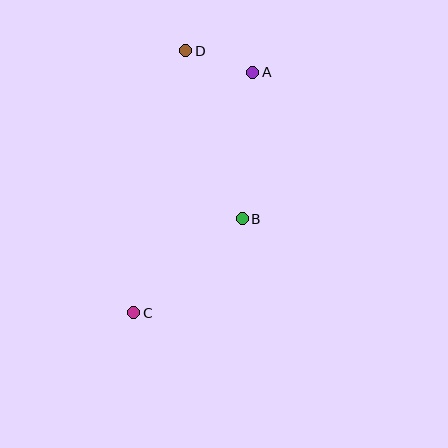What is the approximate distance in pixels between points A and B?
The distance between A and B is approximately 147 pixels.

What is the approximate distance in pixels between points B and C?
The distance between B and C is approximately 143 pixels.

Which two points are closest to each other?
Points A and D are closest to each other.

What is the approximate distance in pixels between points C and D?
The distance between C and D is approximately 267 pixels.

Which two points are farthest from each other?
Points A and C are farthest from each other.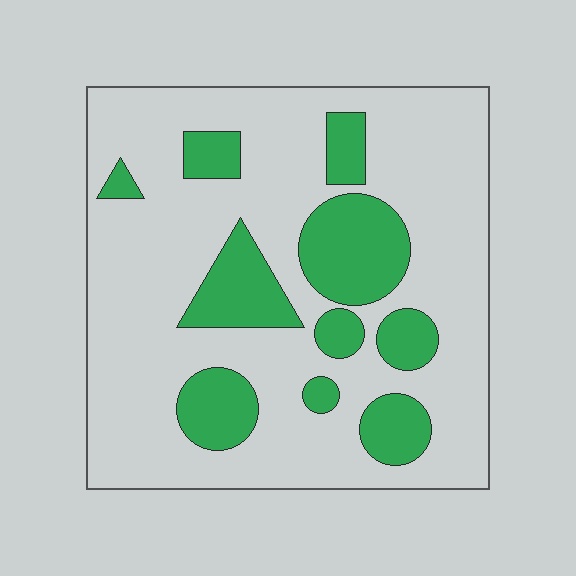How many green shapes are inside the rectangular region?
10.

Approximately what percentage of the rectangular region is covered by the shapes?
Approximately 25%.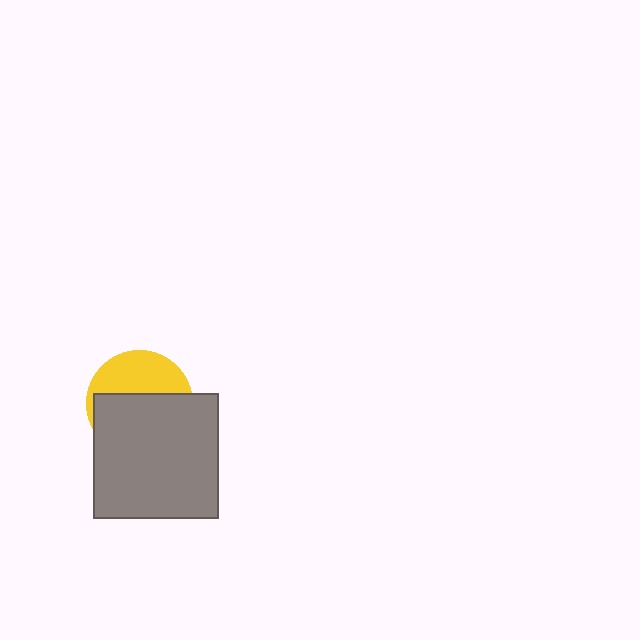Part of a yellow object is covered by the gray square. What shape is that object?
It is a circle.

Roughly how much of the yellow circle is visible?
A small part of it is visible (roughly 41%).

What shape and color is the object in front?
The object in front is a gray square.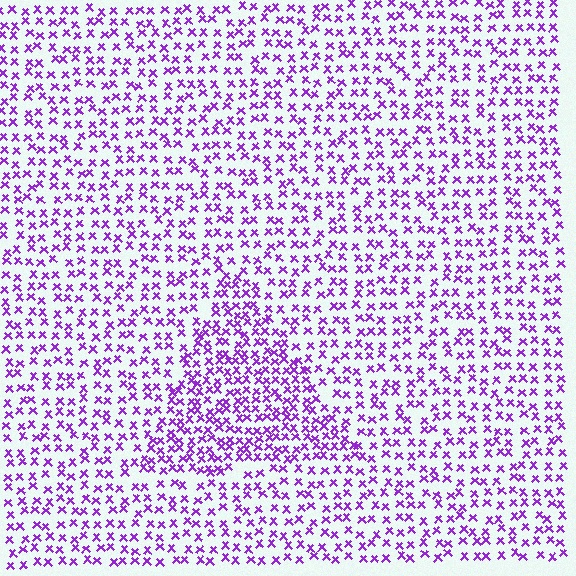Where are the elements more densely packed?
The elements are more densely packed inside the triangle boundary.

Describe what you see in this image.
The image contains small purple elements arranged at two different densities. A triangle-shaped region is visible where the elements are more densely packed than the surrounding area.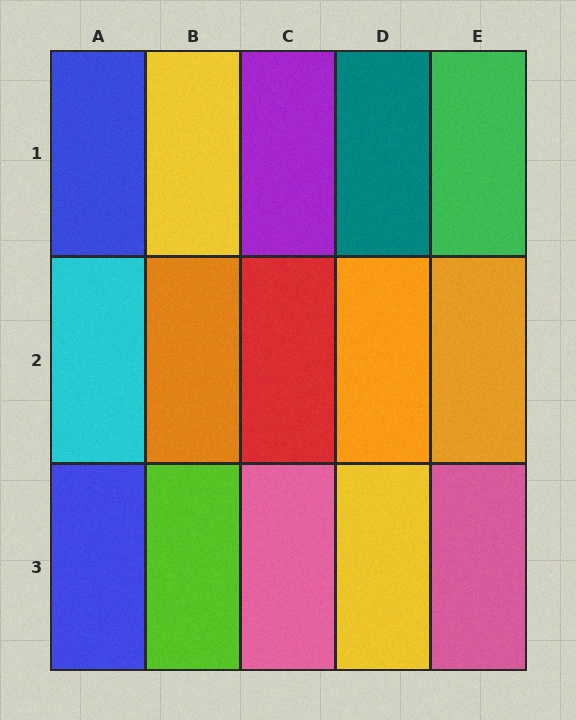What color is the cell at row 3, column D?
Yellow.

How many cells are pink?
2 cells are pink.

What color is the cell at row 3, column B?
Lime.